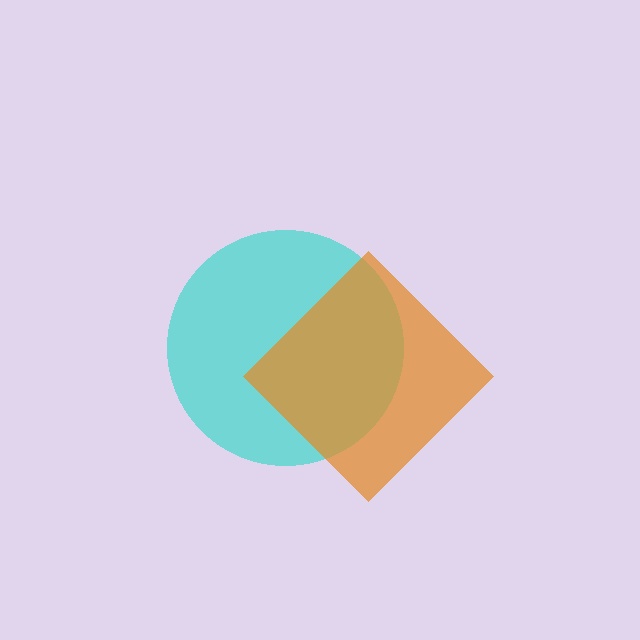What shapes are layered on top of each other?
The layered shapes are: a cyan circle, an orange diamond.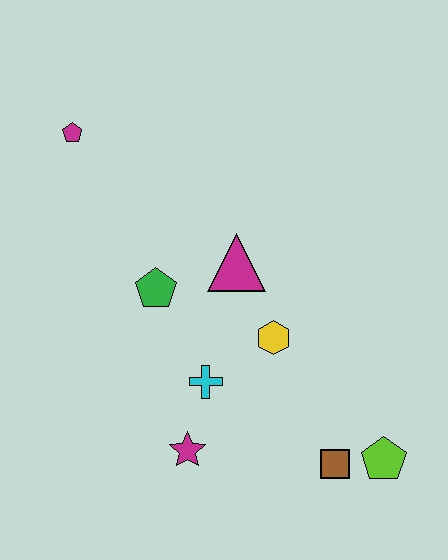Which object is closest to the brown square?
The lime pentagon is closest to the brown square.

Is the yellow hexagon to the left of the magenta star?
No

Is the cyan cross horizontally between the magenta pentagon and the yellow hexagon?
Yes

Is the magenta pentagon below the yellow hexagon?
No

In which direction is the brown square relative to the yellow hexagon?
The brown square is below the yellow hexagon.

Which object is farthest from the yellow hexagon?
The magenta pentagon is farthest from the yellow hexagon.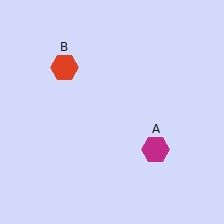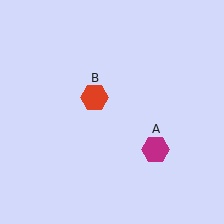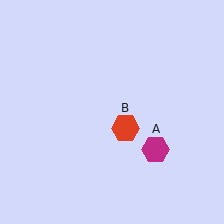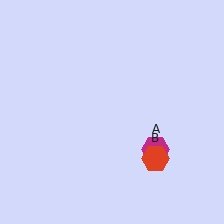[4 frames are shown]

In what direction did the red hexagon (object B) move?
The red hexagon (object B) moved down and to the right.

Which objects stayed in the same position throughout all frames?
Magenta hexagon (object A) remained stationary.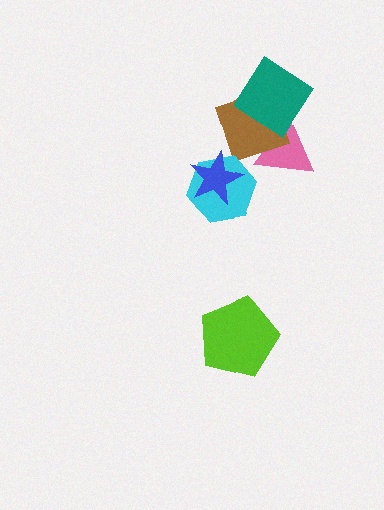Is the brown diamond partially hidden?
Yes, it is partially covered by another shape.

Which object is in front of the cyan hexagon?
The blue star is in front of the cyan hexagon.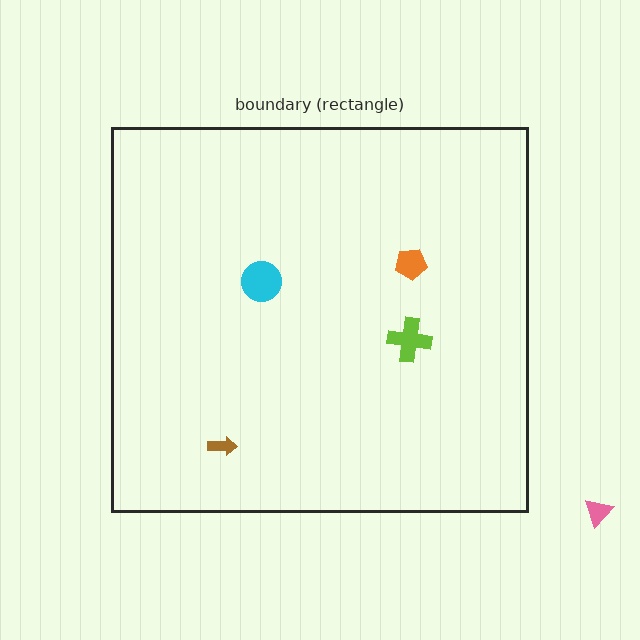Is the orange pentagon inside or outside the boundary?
Inside.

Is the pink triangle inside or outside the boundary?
Outside.